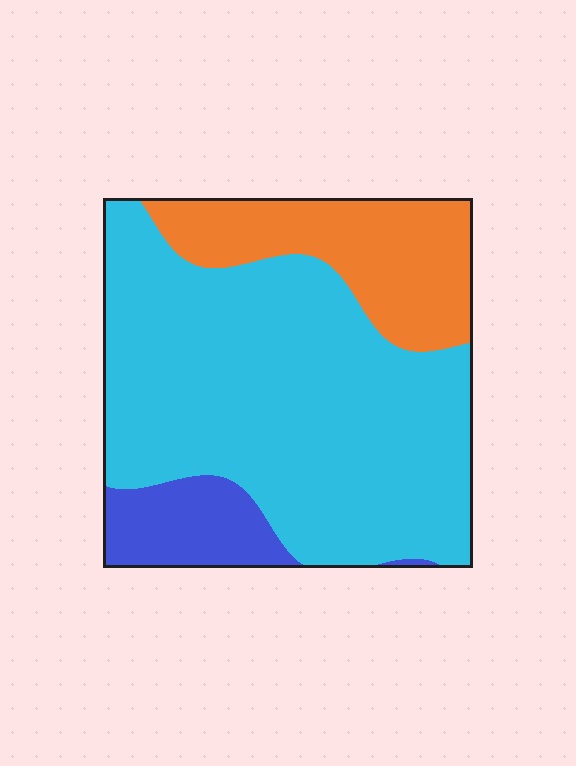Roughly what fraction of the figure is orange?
Orange takes up about one fifth (1/5) of the figure.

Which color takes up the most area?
Cyan, at roughly 65%.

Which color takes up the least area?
Blue, at roughly 10%.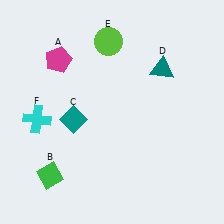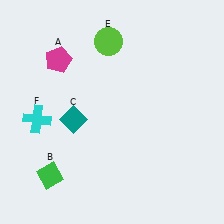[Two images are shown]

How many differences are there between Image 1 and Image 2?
There is 1 difference between the two images.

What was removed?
The teal triangle (D) was removed in Image 2.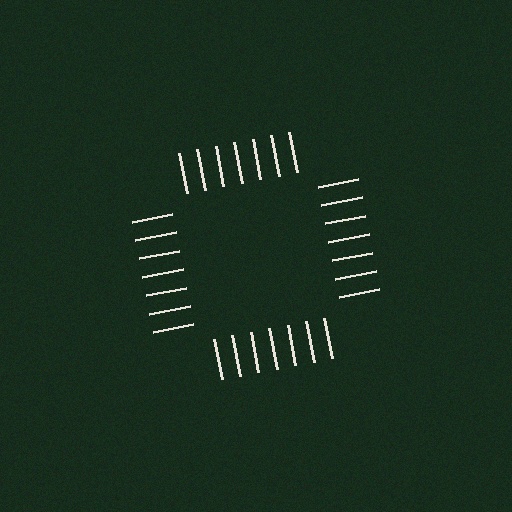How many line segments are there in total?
28 — 7 along each of the 4 edges.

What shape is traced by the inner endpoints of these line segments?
An illusory square — the line segments terminate on its edges but no continuous stroke is drawn.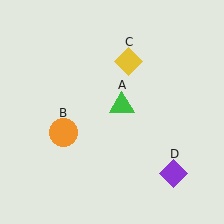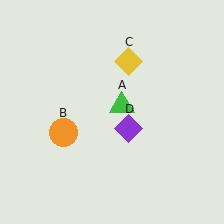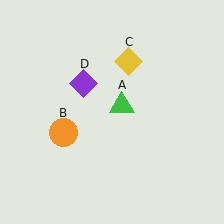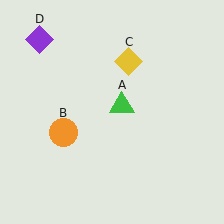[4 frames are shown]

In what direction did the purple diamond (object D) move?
The purple diamond (object D) moved up and to the left.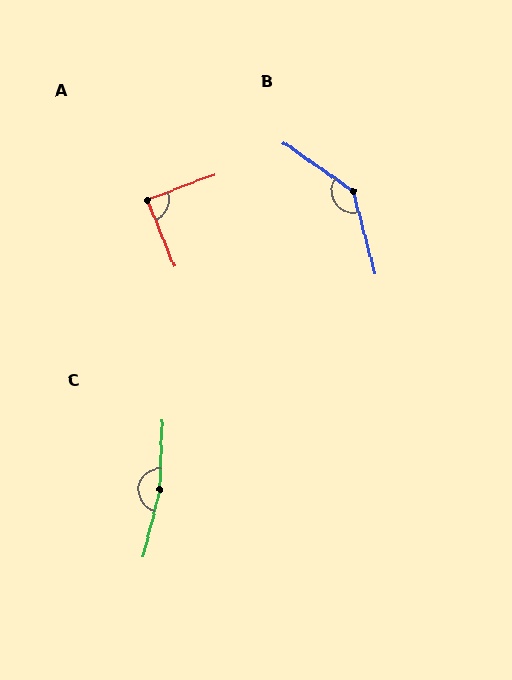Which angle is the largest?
C, at approximately 169 degrees.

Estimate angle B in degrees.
Approximately 140 degrees.